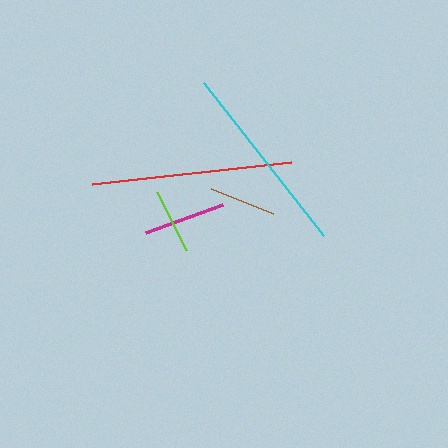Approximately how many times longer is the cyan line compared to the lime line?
The cyan line is approximately 3.0 times the length of the lime line.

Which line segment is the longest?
The red line is the longest at approximately 201 pixels.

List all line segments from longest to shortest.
From longest to shortest: red, cyan, magenta, brown, lime.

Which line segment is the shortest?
The lime line is the shortest at approximately 65 pixels.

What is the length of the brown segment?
The brown segment is approximately 66 pixels long.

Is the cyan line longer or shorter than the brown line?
The cyan line is longer than the brown line.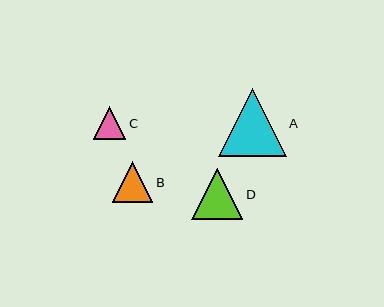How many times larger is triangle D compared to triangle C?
Triangle D is approximately 1.6 times the size of triangle C.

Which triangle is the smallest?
Triangle C is the smallest with a size of approximately 32 pixels.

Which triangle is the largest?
Triangle A is the largest with a size of approximately 68 pixels.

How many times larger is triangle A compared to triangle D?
Triangle A is approximately 1.3 times the size of triangle D.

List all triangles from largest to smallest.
From largest to smallest: A, D, B, C.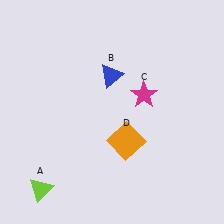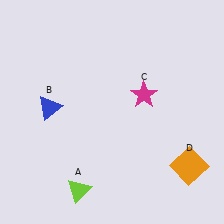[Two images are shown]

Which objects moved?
The objects that moved are: the lime triangle (A), the blue triangle (B), the orange square (D).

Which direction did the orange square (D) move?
The orange square (D) moved right.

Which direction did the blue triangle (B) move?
The blue triangle (B) moved left.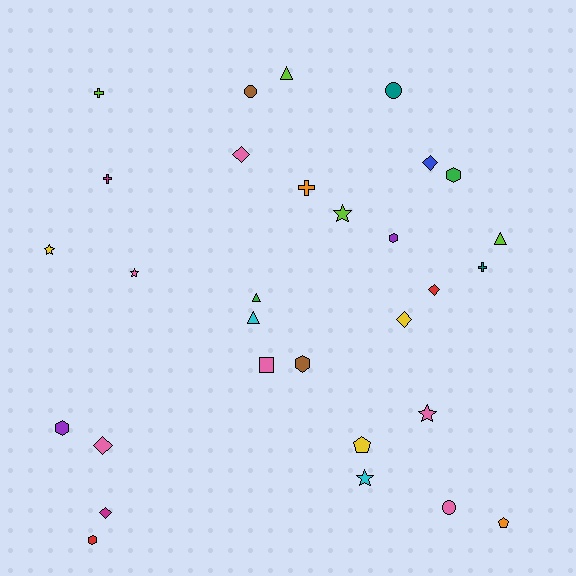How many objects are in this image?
There are 30 objects.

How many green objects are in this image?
There are 2 green objects.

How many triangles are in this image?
There are 4 triangles.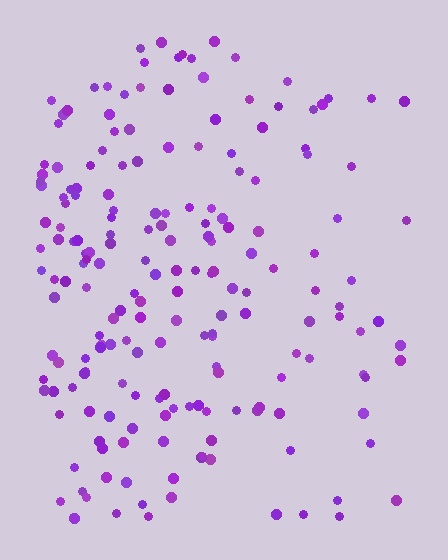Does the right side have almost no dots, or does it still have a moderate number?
Still a moderate number, just noticeably fewer than the left.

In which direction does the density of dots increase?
From right to left, with the left side densest.